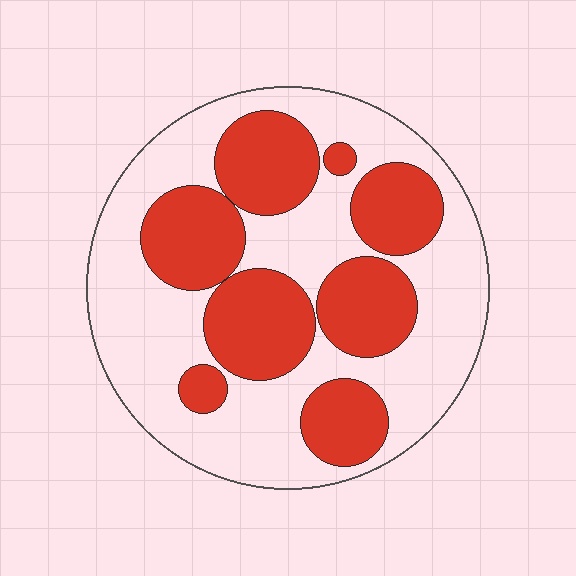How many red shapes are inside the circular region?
8.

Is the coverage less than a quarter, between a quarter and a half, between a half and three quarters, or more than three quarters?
Between a quarter and a half.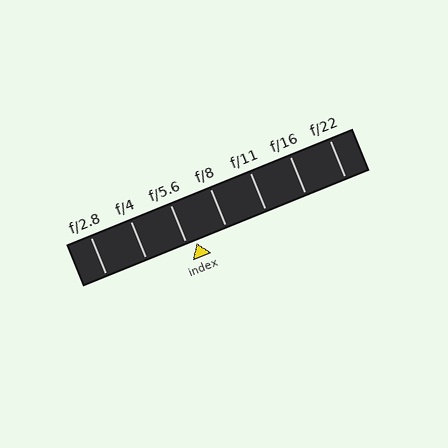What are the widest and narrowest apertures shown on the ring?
The widest aperture shown is f/2.8 and the narrowest is f/22.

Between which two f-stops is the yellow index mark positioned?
The index mark is between f/5.6 and f/8.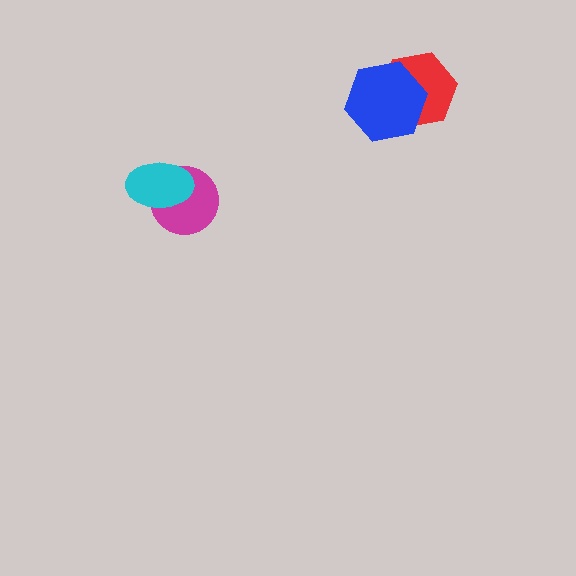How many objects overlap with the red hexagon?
1 object overlaps with the red hexagon.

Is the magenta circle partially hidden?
Yes, it is partially covered by another shape.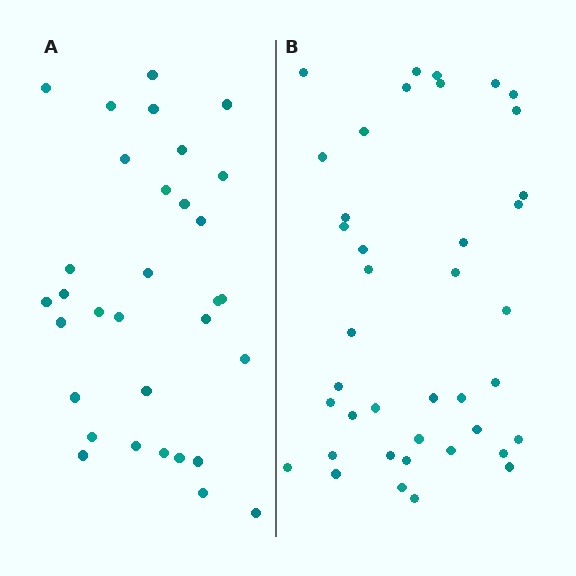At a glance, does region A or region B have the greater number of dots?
Region B (the right region) has more dots.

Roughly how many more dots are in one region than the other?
Region B has roughly 8 or so more dots than region A.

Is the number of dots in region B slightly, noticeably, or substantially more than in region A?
Region B has noticeably more, but not dramatically so. The ratio is roughly 1.2 to 1.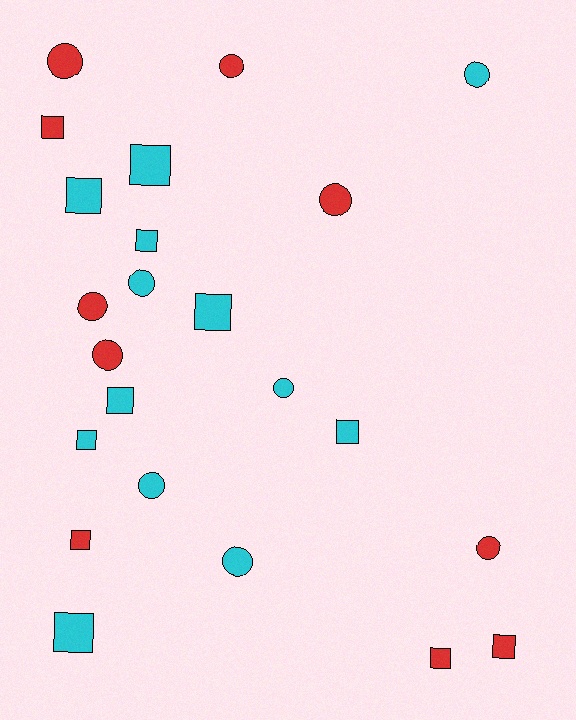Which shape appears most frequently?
Square, with 12 objects.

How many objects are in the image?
There are 23 objects.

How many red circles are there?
There are 6 red circles.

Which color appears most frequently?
Cyan, with 13 objects.